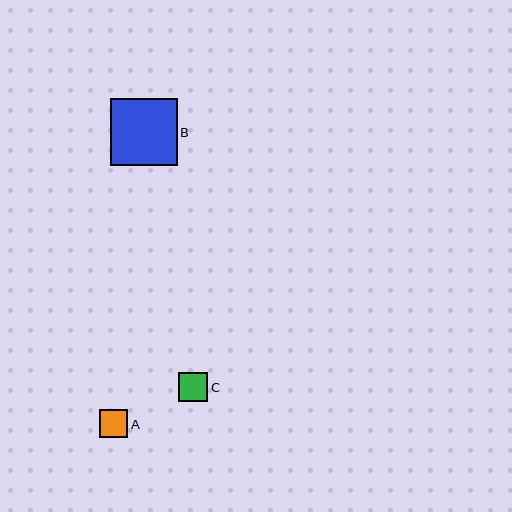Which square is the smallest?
Square A is the smallest with a size of approximately 28 pixels.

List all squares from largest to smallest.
From largest to smallest: B, C, A.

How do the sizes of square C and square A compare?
Square C and square A are approximately the same size.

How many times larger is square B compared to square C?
Square B is approximately 2.3 times the size of square C.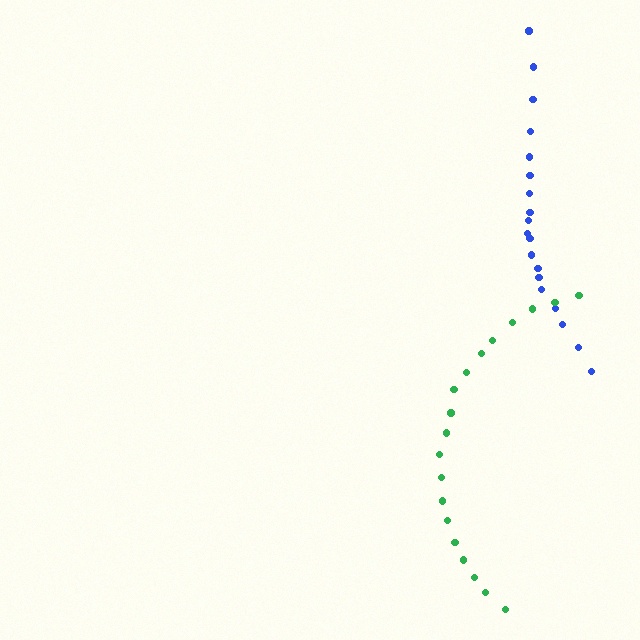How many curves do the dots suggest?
There are 2 distinct paths.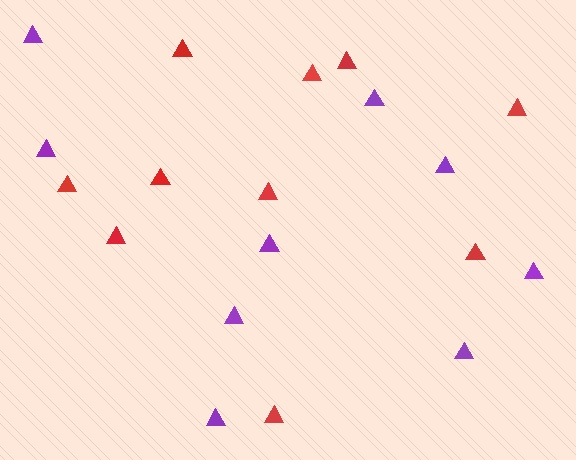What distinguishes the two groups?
There are 2 groups: one group of purple triangles (9) and one group of red triangles (10).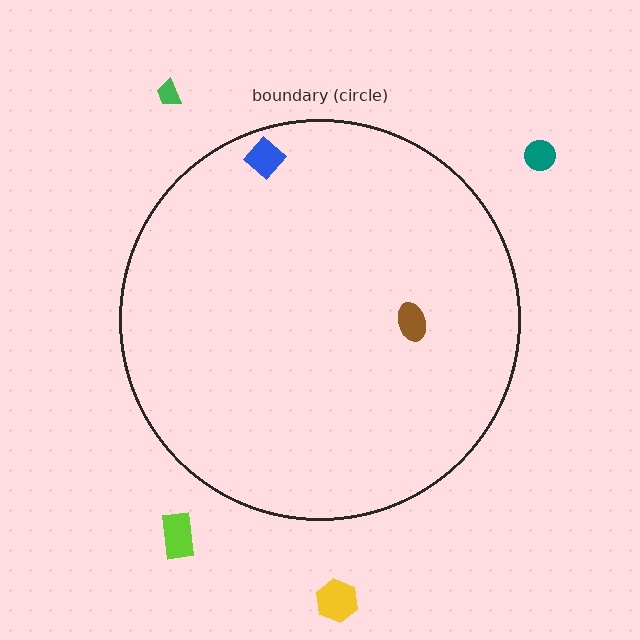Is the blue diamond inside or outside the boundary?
Inside.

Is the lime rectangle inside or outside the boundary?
Outside.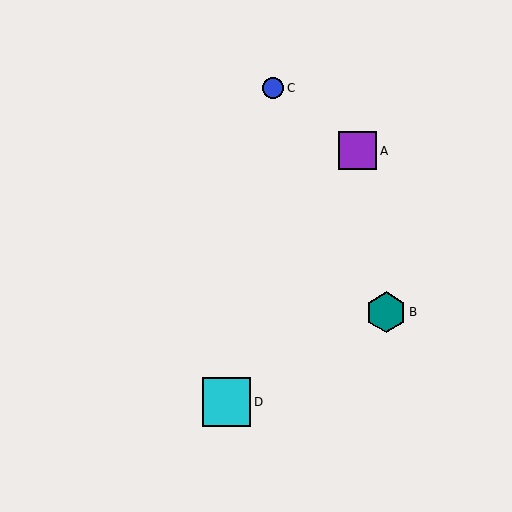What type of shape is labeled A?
Shape A is a purple square.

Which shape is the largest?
The cyan square (labeled D) is the largest.